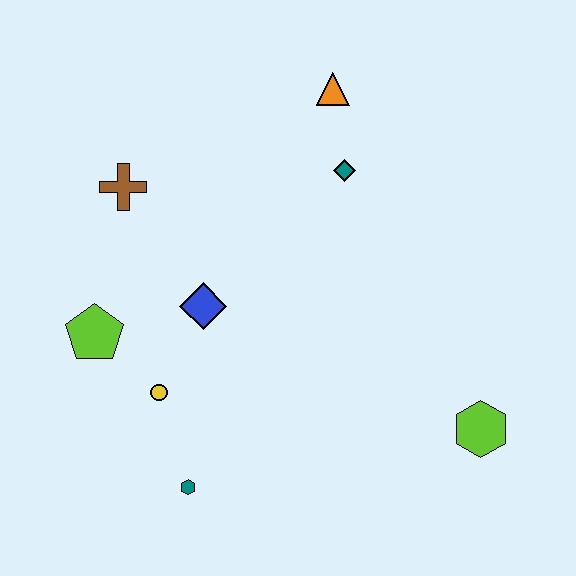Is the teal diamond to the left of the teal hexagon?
No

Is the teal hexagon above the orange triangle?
No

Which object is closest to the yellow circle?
The lime pentagon is closest to the yellow circle.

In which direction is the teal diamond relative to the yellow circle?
The teal diamond is above the yellow circle.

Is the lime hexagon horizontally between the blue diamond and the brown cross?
No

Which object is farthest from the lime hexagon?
The brown cross is farthest from the lime hexagon.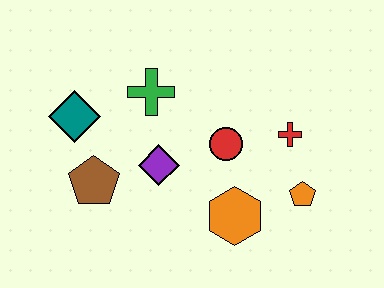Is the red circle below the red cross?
Yes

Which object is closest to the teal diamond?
The brown pentagon is closest to the teal diamond.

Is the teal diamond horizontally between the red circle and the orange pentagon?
No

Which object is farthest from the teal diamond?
The orange pentagon is farthest from the teal diamond.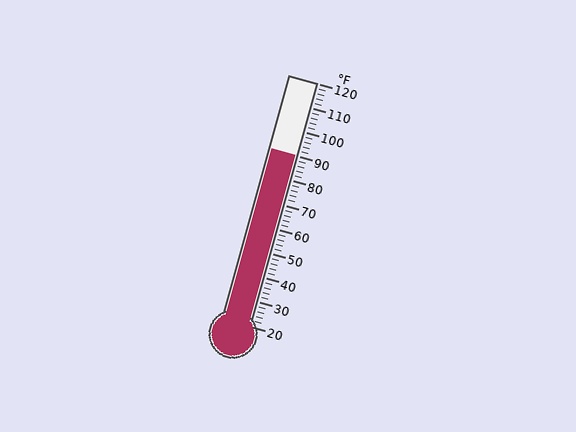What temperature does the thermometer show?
The thermometer shows approximately 90°F.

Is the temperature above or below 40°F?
The temperature is above 40°F.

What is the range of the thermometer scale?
The thermometer scale ranges from 20°F to 120°F.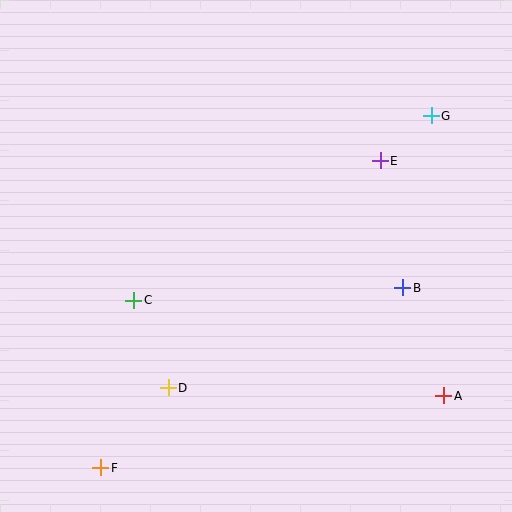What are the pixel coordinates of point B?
Point B is at (403, 288).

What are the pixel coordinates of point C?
Point C is at (134, 300).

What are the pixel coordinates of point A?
Point A is at (444, 396).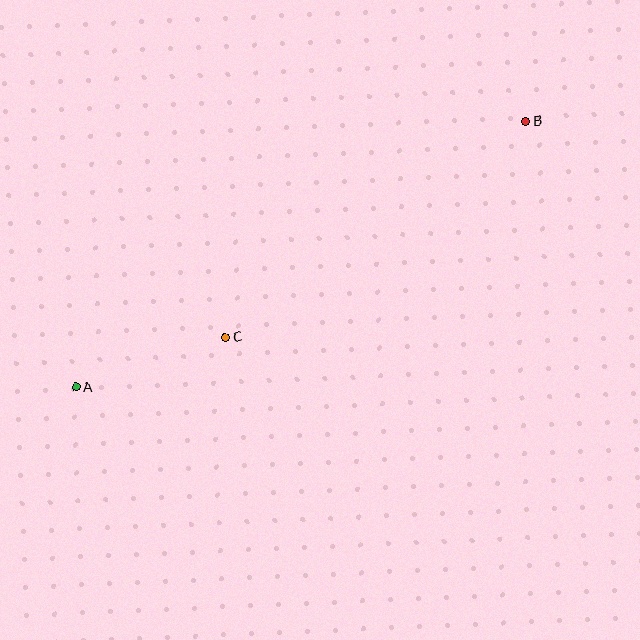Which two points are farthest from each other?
Points A and B are farthest from each other.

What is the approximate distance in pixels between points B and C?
The distance between B and C is approximately 370 pixels.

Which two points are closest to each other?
Points A and C are closest to each other.